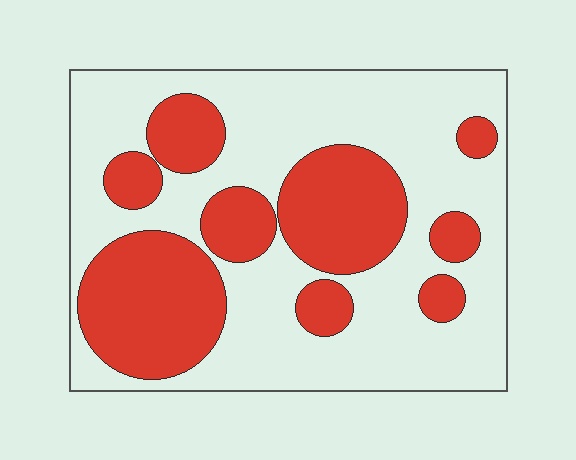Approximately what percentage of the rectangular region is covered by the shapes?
Approximately 35%.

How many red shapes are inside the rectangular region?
9.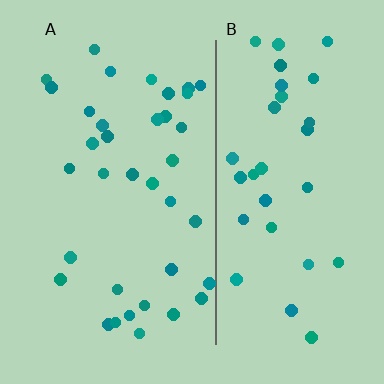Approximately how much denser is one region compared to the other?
Approximately 1.1× — region A over region B.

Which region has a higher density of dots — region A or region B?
A (the left).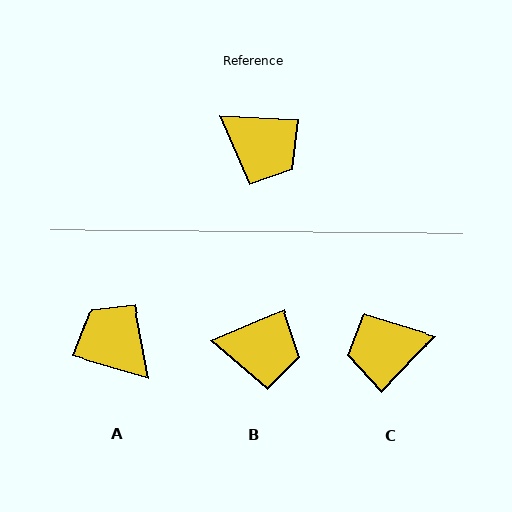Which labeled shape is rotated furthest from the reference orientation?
A, about 167 degrees away.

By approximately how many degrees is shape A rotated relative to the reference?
Approximately 167 degrees counter-clockwise.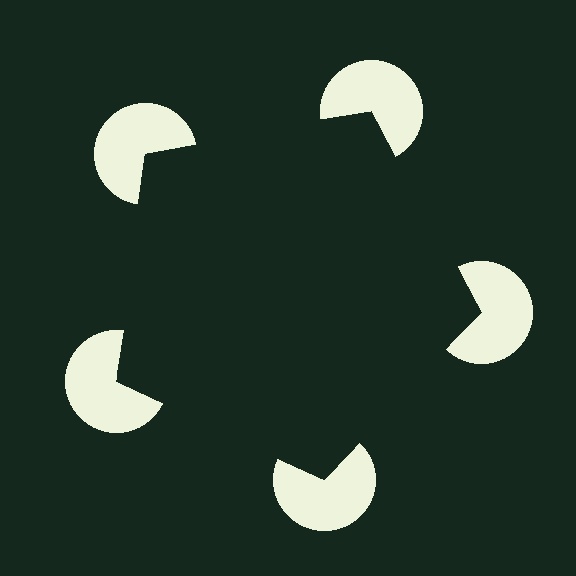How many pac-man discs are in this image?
There are 5 — one at each vertex of the illusory pentagon.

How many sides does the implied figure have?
5 sides.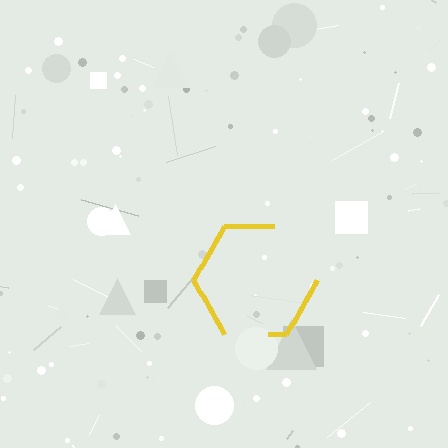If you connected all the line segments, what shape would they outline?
They would outline a hexagon.